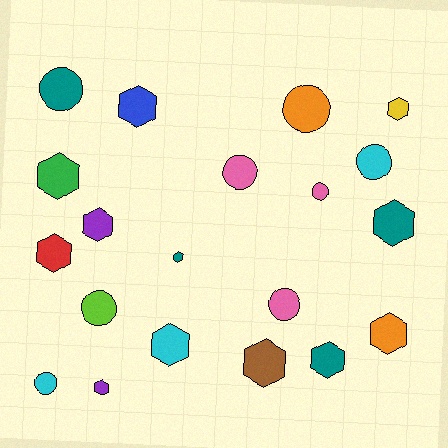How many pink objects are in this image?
There are 3 pink objects.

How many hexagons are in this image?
There are 12 hexagons.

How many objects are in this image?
There are 20 objects.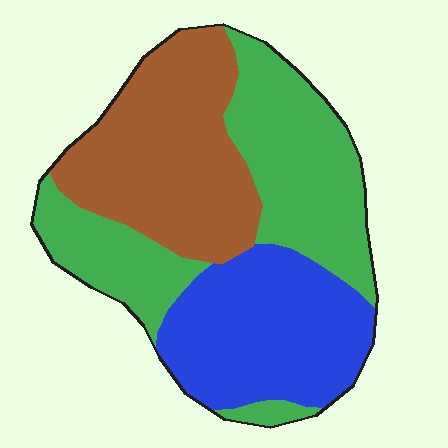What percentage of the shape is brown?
Brown takes up about one third (1/3) of the shape.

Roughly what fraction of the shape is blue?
Blue covers about 30% of the shape.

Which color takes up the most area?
Green, at roughly 40%.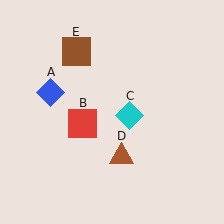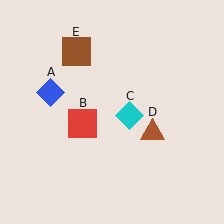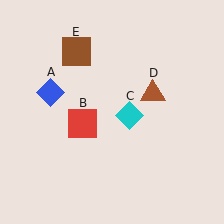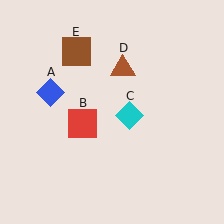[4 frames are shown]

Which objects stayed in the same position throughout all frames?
Blue diamond (object A) and red square (object B) and cyan diamond (object C) and brown square (object E) remained stationary.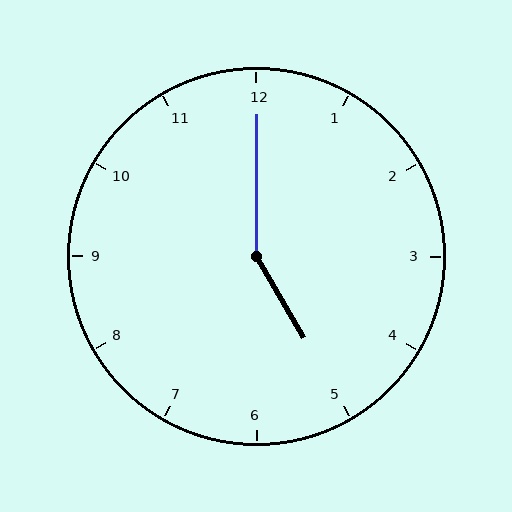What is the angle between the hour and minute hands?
Approximately 150 degrees.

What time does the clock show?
5:00.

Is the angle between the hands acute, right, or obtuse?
It is obtuse.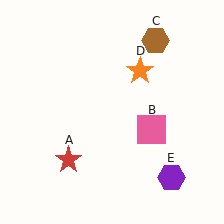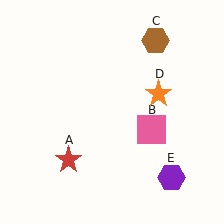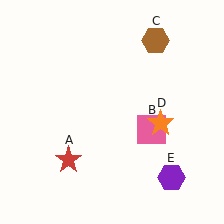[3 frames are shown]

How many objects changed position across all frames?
1 object changed position: orange star (object D).